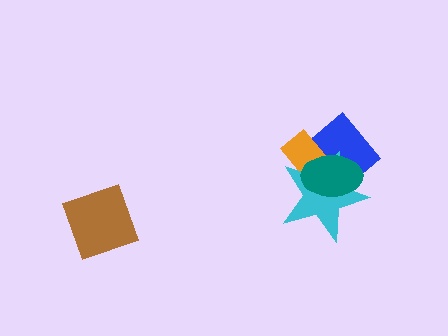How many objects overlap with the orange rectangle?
3 objects overlap with the orange rectangle.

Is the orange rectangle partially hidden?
Yes, it is partially covered by another shape.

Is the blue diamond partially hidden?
Yes, it is partially covered by another shape.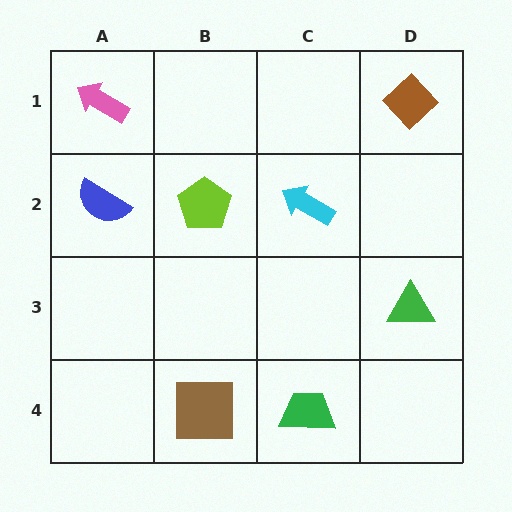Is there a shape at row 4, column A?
No, that cell is empty.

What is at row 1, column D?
A brown diamond.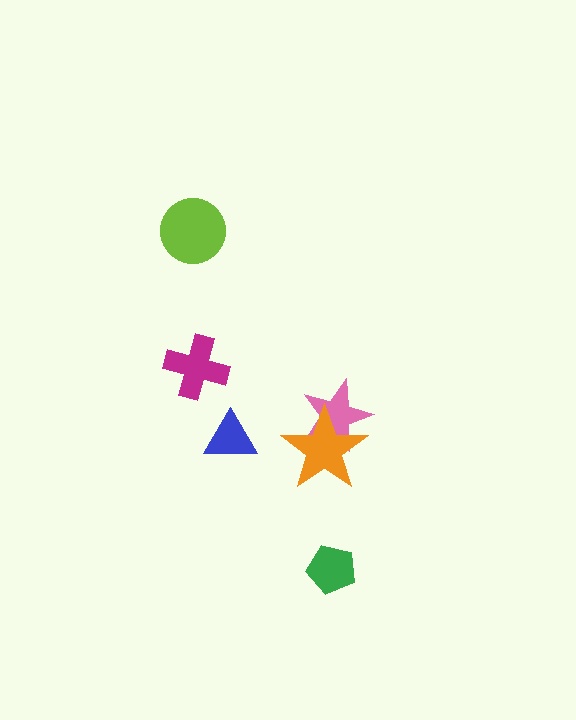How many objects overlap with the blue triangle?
0 objects overlap with the blue triangle.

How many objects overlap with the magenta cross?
0 objects overlap with the magenta cross.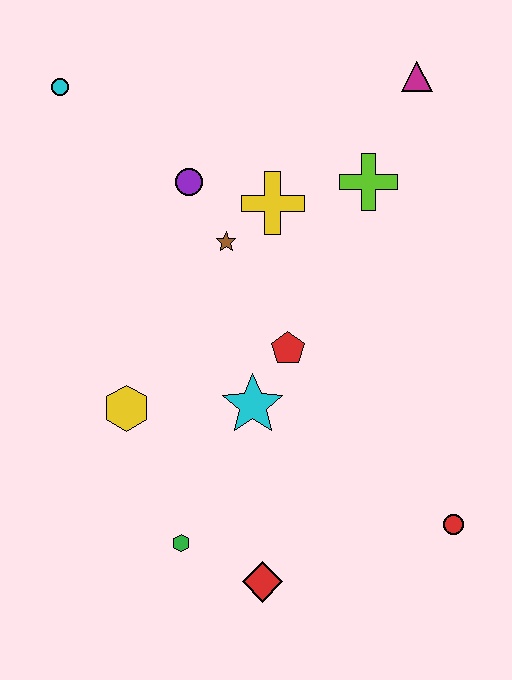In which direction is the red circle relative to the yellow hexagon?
The red circle is to the right of the yellow hexagon.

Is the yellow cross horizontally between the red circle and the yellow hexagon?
Yes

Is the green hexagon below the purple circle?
Yes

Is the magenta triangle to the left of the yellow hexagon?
No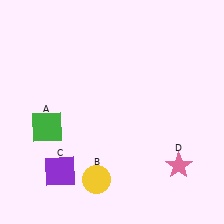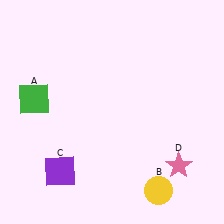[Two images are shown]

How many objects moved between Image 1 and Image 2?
2 objects moved between the two images.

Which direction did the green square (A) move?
The green square (A) moved up.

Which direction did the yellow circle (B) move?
The yellow circle (B) moved right.